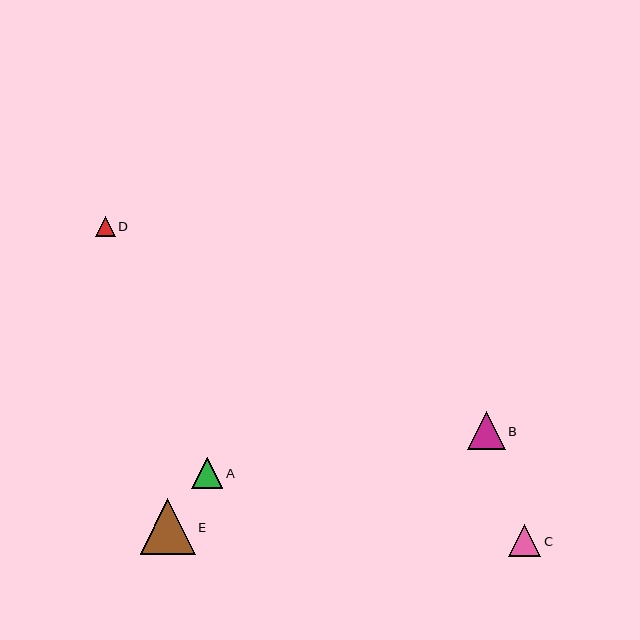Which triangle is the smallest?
Triangle D is the smallest with a size of approximately 20 pixels.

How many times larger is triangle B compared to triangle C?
Triangle B is approximately 1.2 times the size of triangle C.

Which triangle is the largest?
Triangle E is the largest with a size of approximately 55 pixels.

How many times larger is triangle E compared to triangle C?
Triangle E is approximately 1.7 times the size of triangle C.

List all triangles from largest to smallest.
From largest to smallest: E, B, C, A, D.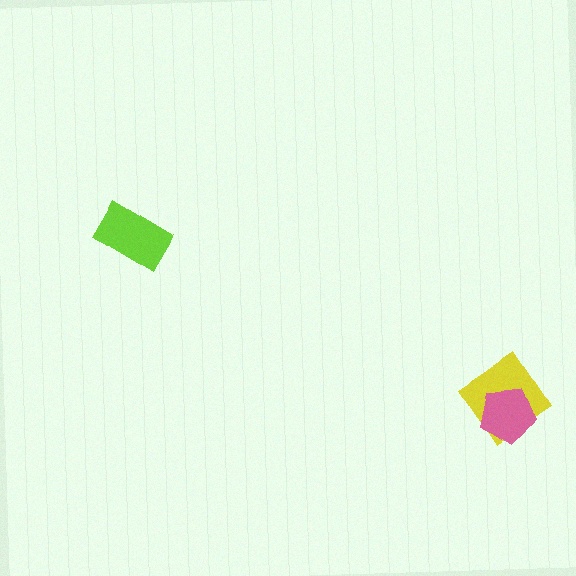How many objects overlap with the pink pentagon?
1 object overlaps with the pink pentagon.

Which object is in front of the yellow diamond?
The pink pentagon is in front of the yellow diamond.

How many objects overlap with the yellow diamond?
1 object overlaps with the yellow diamond.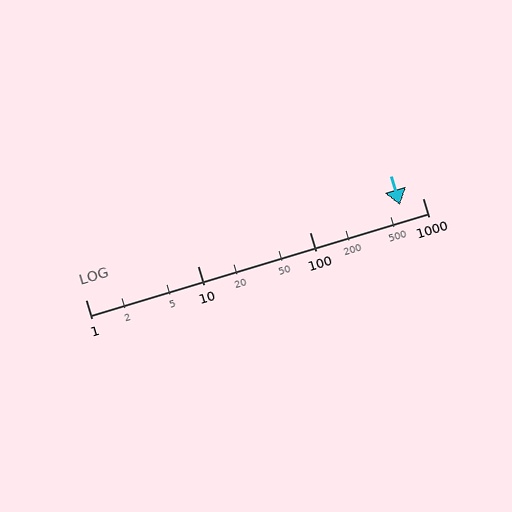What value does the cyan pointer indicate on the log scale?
The pointer indicates approximately 630.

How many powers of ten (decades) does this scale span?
The scale spans 3 decades, from 1 to 1000.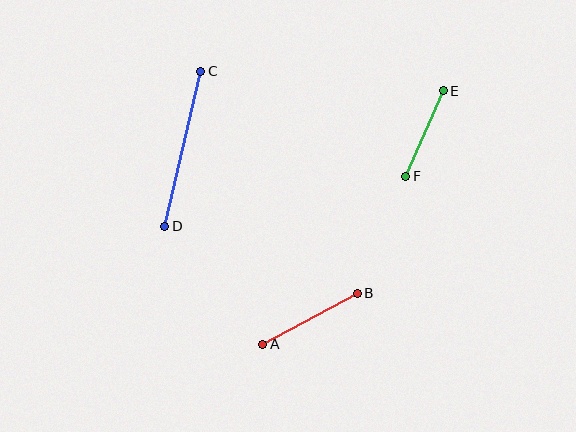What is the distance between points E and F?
The distance is approximately 93 pixels.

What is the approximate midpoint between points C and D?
The midpoint is at approximately (183, 149) pixels.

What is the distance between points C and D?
The distance is approximately 159 pixels.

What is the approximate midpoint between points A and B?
The midpoint is at approximately (310, 319) pixels.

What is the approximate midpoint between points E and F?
The midpoint is at approximately (424, 133) pixels.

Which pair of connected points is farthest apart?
Points C and D are farthest apart.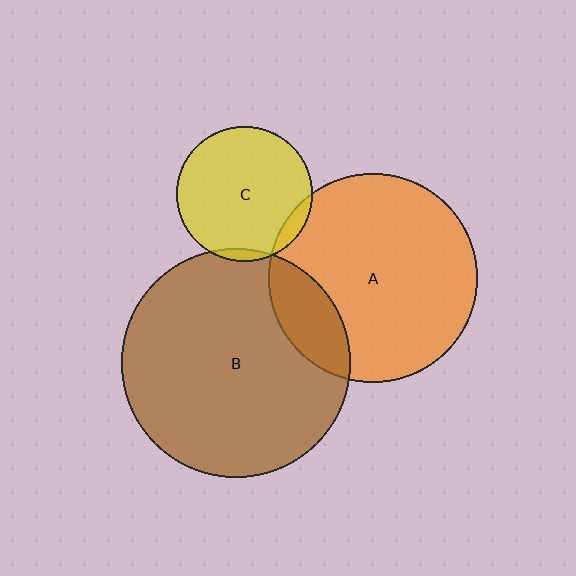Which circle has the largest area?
Circle B (brown).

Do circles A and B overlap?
Yes.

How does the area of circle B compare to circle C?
Approximately 2.9 times.